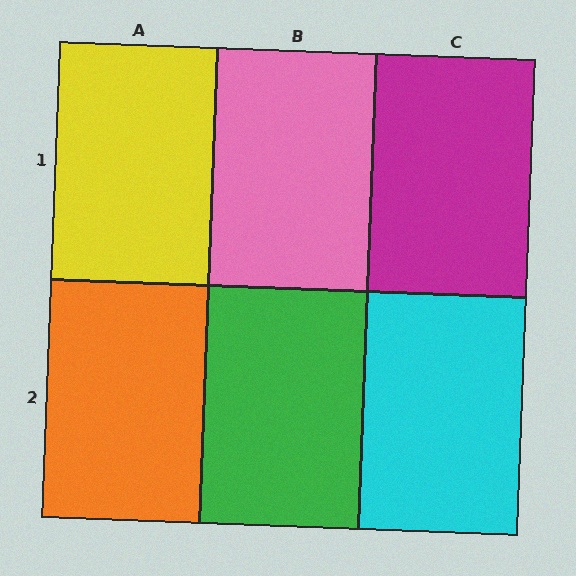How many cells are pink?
1 cell is pink.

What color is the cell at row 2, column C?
Cyan.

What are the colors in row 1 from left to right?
Yellow, pink, magenta.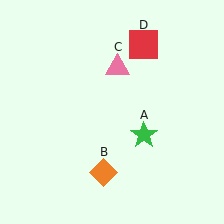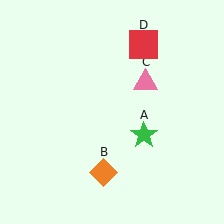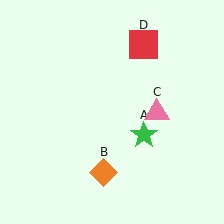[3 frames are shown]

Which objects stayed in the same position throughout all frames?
Green star (object A) and orange diamond (object B) and red square (object D) remained stationary.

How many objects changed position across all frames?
1 object changed position: pink triangle (object C).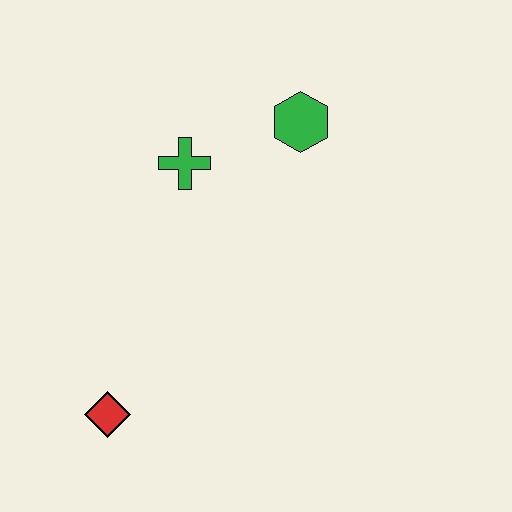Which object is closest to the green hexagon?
The green cross is closest to the green hexagon.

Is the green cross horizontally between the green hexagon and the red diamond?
Yes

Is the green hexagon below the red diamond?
No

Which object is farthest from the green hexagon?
The red diamond is farthest from the green hexagon.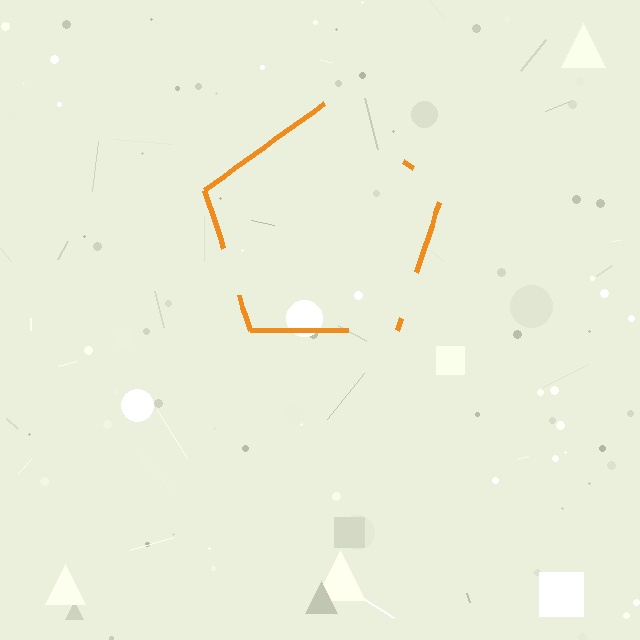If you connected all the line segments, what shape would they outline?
They would outline a pentagon.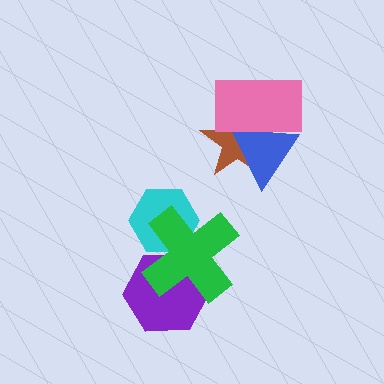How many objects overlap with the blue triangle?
2 objects overlap with the blue triangle.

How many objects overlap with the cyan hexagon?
1 object overlaps with the cyan hexagon.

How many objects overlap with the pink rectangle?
2 objects overlap with the pink rectangle.